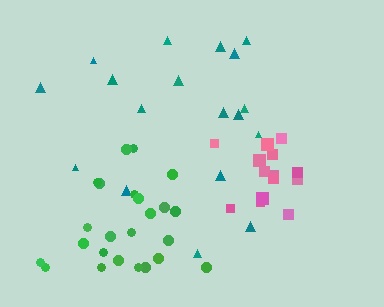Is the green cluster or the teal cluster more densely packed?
Green.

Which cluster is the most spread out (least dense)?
Teal.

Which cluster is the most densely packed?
Green.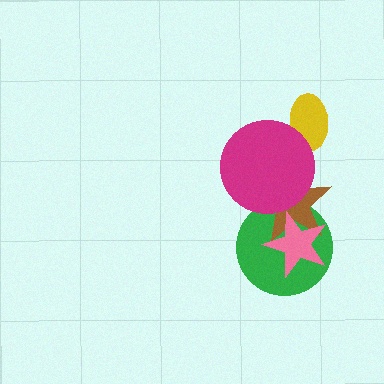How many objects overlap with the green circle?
3 objects overlap with the green circle.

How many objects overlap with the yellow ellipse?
1 object overlaps with the yellow ellipse.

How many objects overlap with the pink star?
2 objects overlap with the pink star.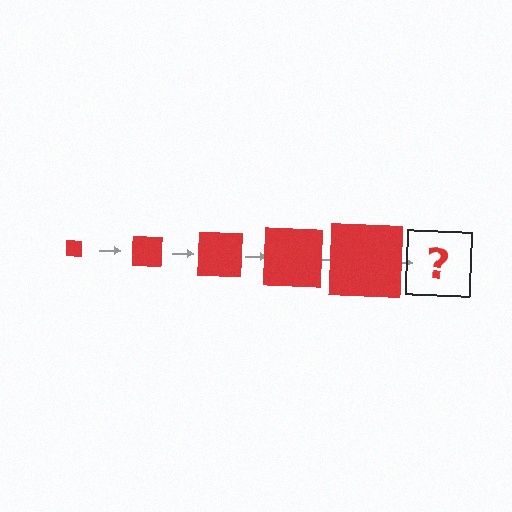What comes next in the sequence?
The next element should be a red square, larger than the previous one.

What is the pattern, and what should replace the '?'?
The pattern is that the square gets progressively larger each step. The '?' should be a red square, larger than the previous one.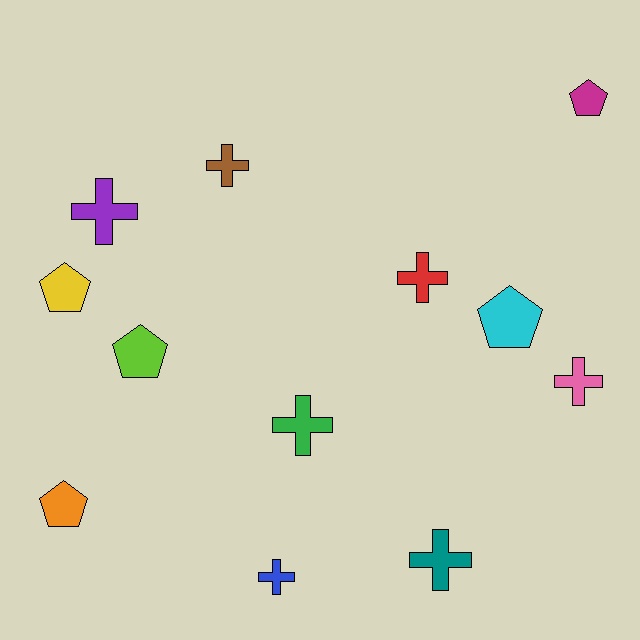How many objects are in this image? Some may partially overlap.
There are 12 objects.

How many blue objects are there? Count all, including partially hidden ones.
There is 1 blue object.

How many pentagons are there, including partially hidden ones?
There are 5 pentagons.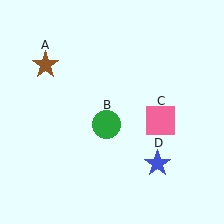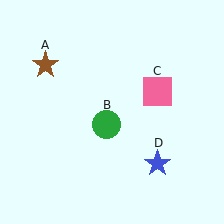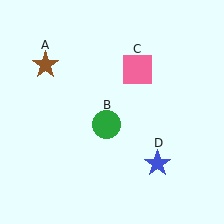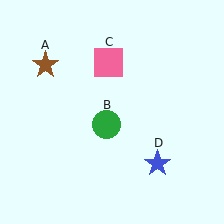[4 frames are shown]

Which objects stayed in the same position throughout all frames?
Brown star (object A) and green circle (object B) and blue star (object D) remained stationary.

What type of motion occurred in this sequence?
The pink square (object C) rotated counterclockwise around the center of the scene.